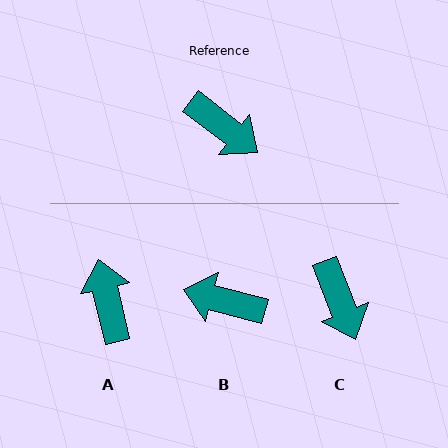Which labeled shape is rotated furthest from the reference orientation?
B, about 158 degrees away.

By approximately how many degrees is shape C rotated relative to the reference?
Approximately 31 degrees clockwise.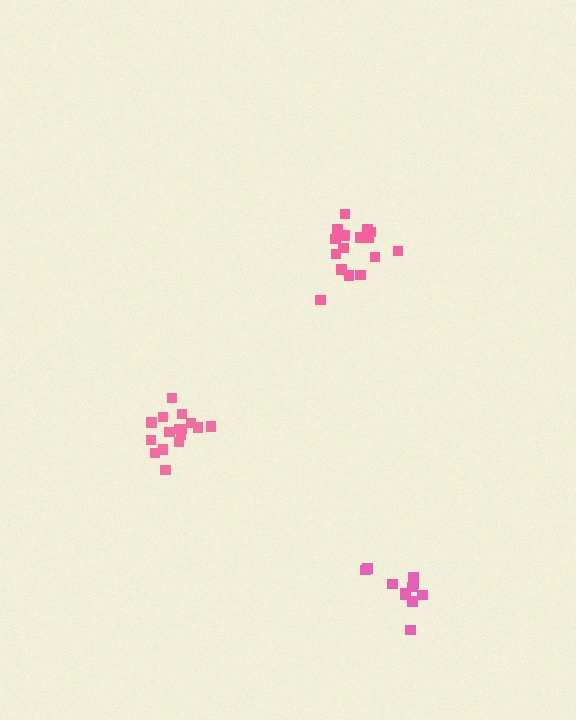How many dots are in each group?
Group 1: 16 dots, Group 2: 16 dots, Group 3: 11 dots (43 total).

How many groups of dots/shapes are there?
There are 3 groups.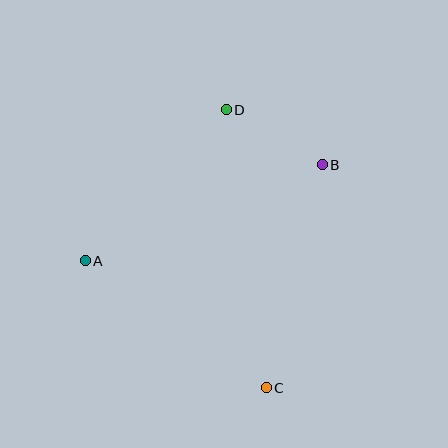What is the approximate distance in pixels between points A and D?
The distance between A and D is approximately 207 pixels.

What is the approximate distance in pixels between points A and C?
The distance between A and C is approximately 222 pixels.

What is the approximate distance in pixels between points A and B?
The distance between A and B is approximately 256 pixels.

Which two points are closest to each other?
Points B and D are closest to each other.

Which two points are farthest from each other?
Points C and D are farthest from each other.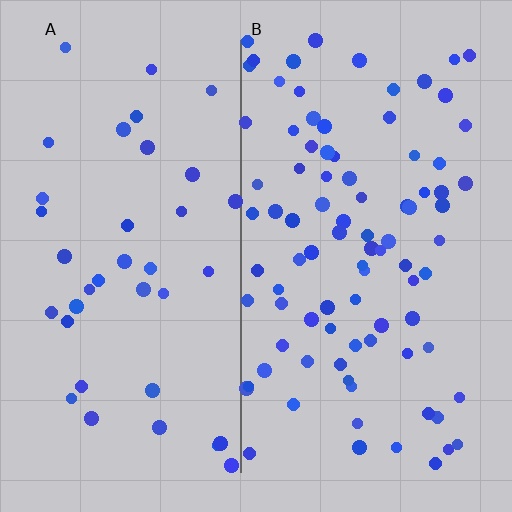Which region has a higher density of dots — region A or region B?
B (the right).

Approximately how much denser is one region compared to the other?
Approximately 2.4× — region B over region A.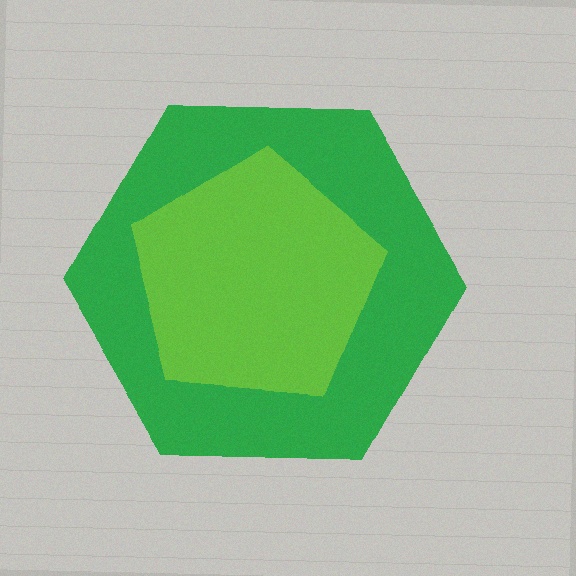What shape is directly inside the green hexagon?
The lime pentagon.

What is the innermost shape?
The lime pentagon.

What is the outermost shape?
The green hexagon.